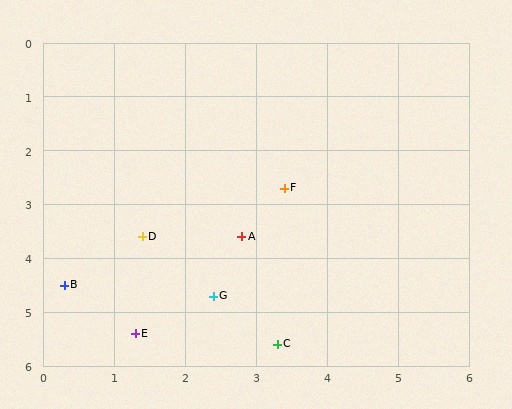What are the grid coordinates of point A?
Point A is at approximately (2.8, 3.6).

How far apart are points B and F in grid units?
Points B and F are about 3.6 grid units apart.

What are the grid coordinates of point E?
Point E is at approximately (1.3, 5.4).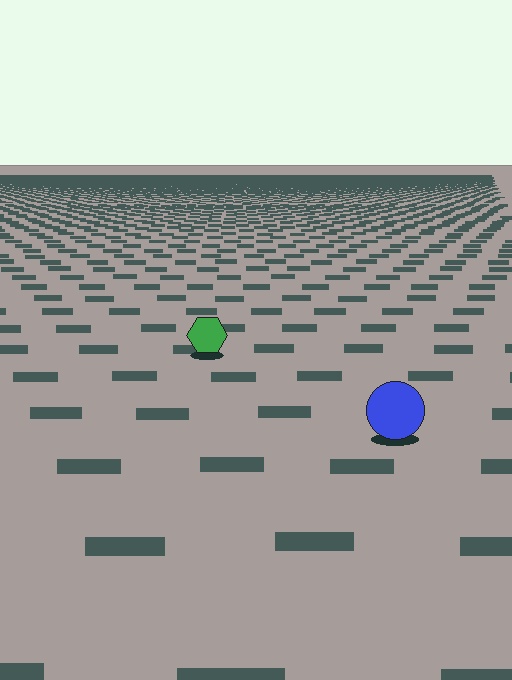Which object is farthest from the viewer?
The green hexagon is farthest from the viewer. It appears smaller and the ground texture around it is denser.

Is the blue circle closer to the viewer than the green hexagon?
Yes. The blue circle is closer — you can tell from the texture gradient: the ground texture is coarser near it.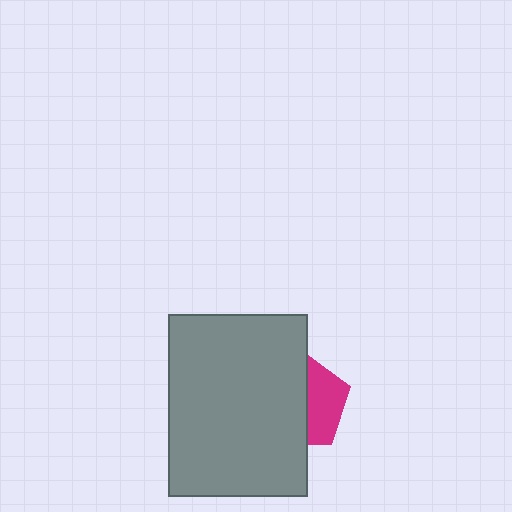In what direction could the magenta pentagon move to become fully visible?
The magenta pentagon could move right. That would shift it out from behind the gray rectangle entirely.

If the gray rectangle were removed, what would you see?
You would see the complete magenta pentagon.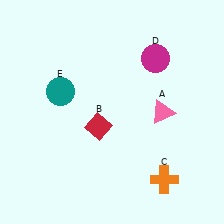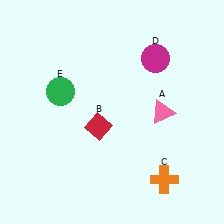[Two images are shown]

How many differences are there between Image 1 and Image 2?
There is 1 difference between the two images.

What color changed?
The circle (E) changed from teal in Image 1 to green in Image 2.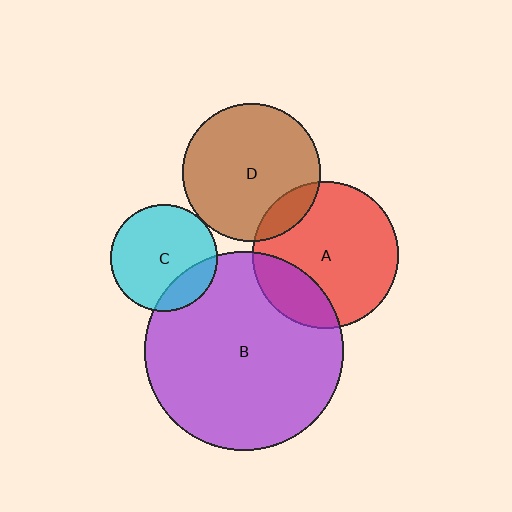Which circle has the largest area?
Circle B (purple).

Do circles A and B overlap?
Yes.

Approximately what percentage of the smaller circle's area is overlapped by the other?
Approximately 20%.